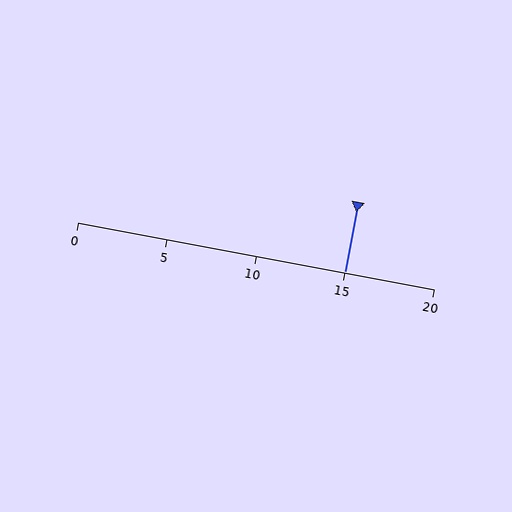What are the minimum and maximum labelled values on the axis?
The axis runs from 0 to 20.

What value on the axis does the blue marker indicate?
The marker indicates approximately 15.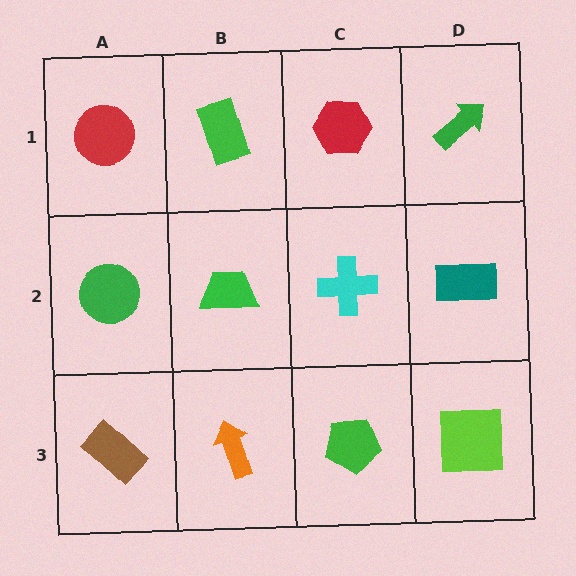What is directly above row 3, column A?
A green circle.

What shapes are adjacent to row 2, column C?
A red hexagon (row 1, column C), a green pentagon (row 3, column C), a green trapezoid (row 2, column B), a teal rectangle (row 2, column D).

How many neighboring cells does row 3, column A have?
2.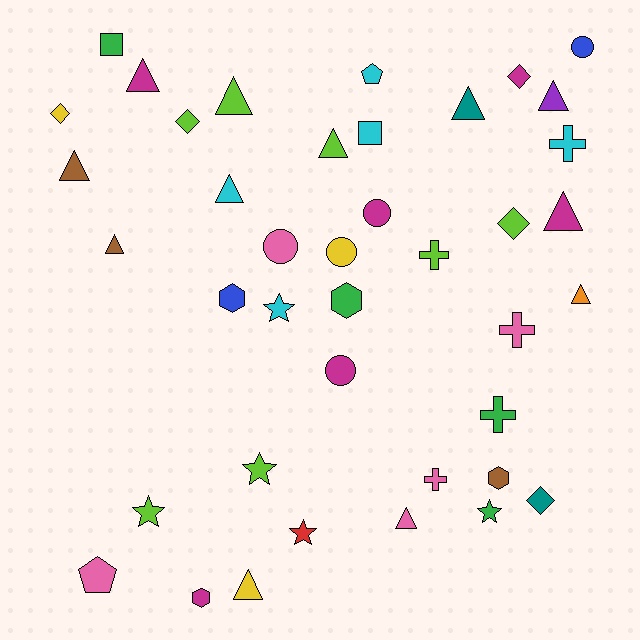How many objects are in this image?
There are 40 objects.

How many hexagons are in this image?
There are 4 hexagons.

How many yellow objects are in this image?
There are 3 yellow objects.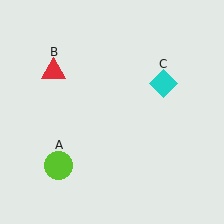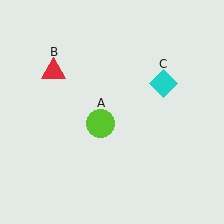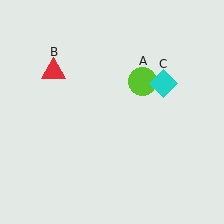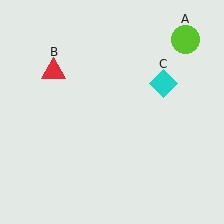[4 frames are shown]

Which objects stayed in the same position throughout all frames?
Red triangle (object B) and cyan diamond (object C) remained stationary.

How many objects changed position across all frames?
1 object changed position: lime circle (object A).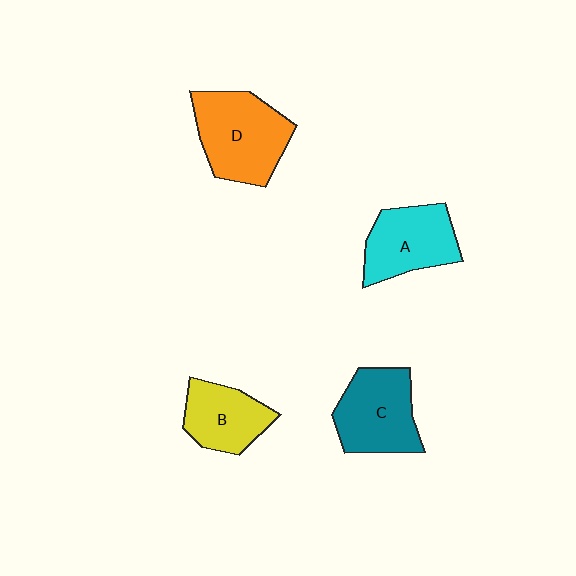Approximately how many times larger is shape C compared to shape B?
Approximately 1.3 times.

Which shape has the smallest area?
Shape B (yellow).